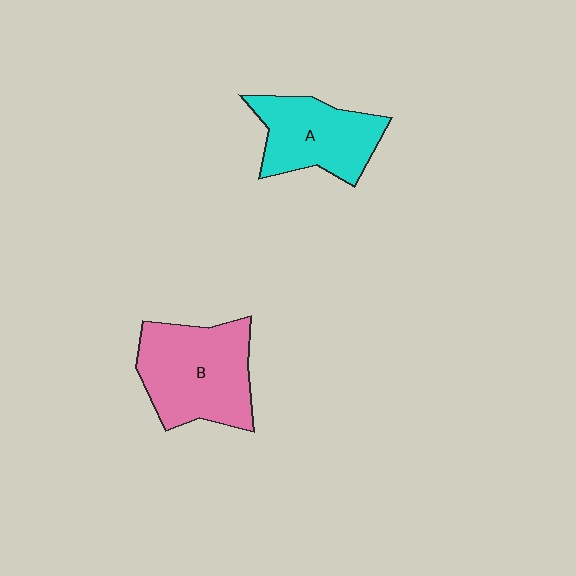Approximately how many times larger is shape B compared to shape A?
Approximately 1.3 times.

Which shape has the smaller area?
Shape A (cyan).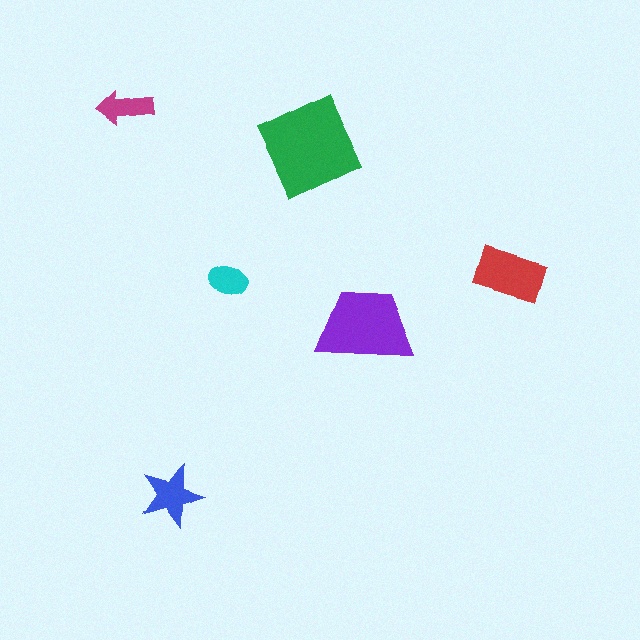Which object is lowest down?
The blue star is bottommost.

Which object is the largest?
The green square.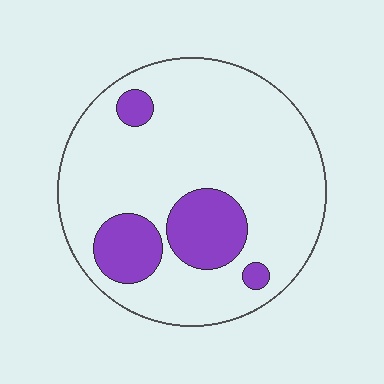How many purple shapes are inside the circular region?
4.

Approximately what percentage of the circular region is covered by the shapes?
Approximately 20%.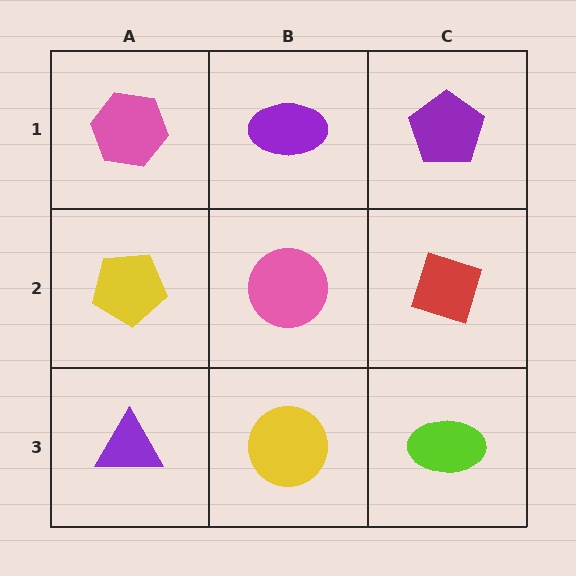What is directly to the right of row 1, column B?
A purple pentagon.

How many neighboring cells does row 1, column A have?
2.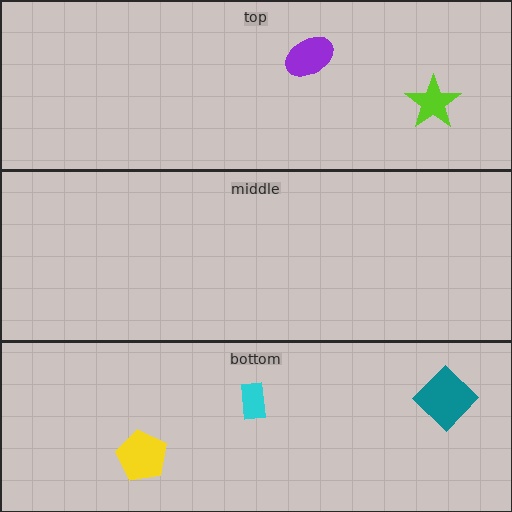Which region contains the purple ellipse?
The top region.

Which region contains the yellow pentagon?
The bottom region.